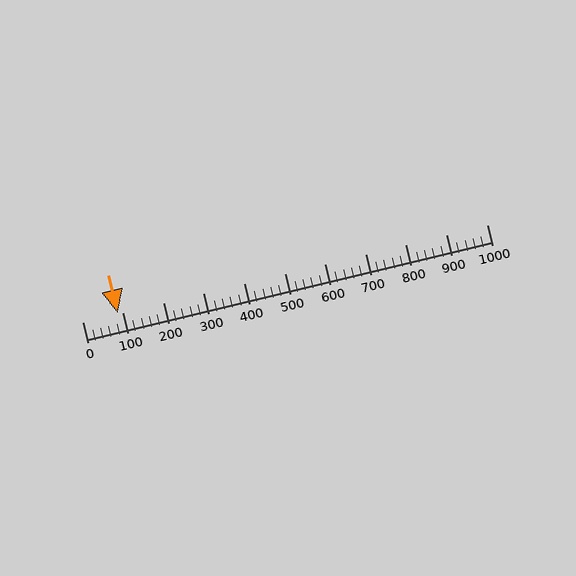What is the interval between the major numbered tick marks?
The major tick marks are spaced 100 units apart.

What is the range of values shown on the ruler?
The ruler shows values from 0 to 1000.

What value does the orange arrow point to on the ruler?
The orange arrow points to approximately 87.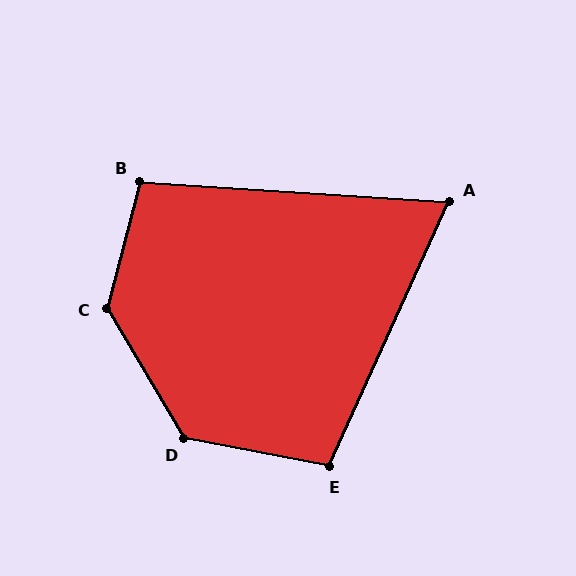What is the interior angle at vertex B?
Approximately 101 degrees (obtuse).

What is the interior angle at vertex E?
Approximately 104 degrees (obtuse).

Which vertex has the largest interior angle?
C, at approximately 135 degrees.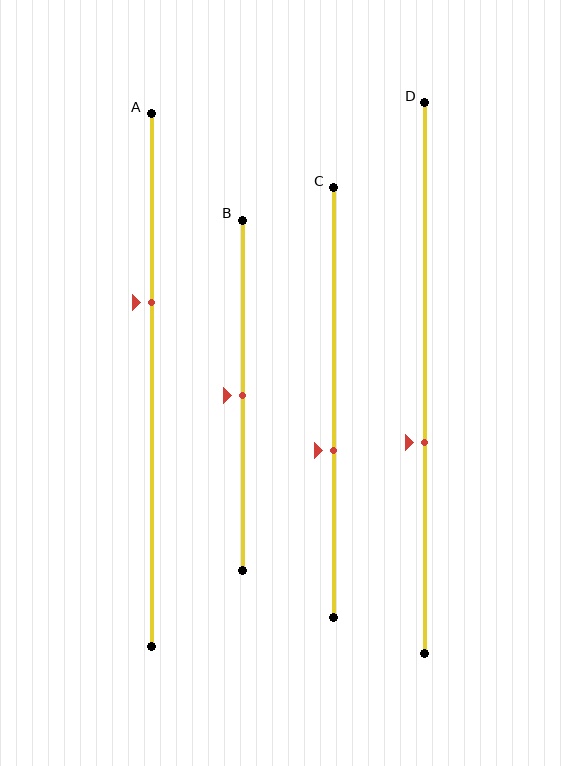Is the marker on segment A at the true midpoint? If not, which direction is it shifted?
No, the marker on segment A is shifted upward by about 15% of the segment length.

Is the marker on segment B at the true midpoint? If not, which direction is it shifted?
Yes, the marker on segment B is at the true midpoint.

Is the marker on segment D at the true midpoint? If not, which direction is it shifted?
No, the marker on segment D is shifted downward by about 12% of the segment length.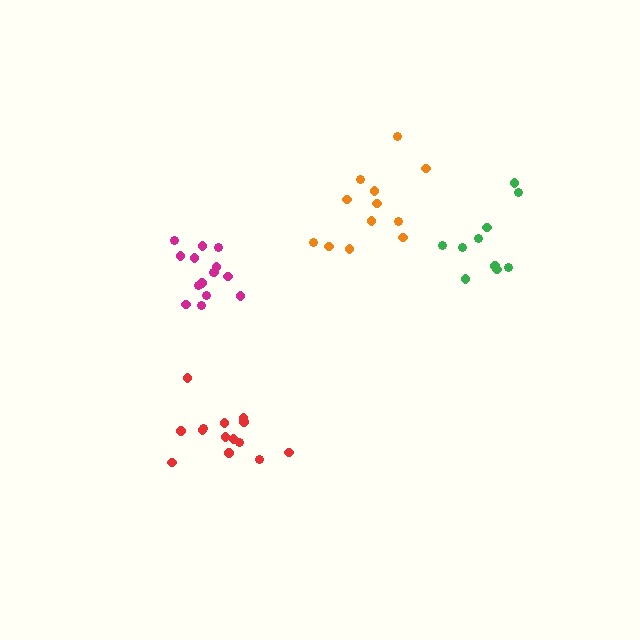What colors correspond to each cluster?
The clusters are colored: green, orange, magenta, red.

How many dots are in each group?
Group 1: 10 dots, Group 2: 12 dots, Group 3: 15 dots, Group 4: 14 dots (51 total).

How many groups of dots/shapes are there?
There are 4 groups.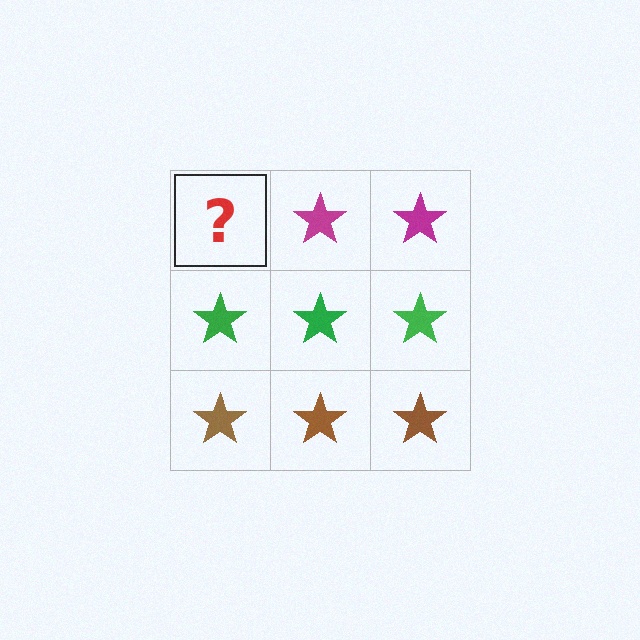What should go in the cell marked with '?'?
The missing cell should contain a magenta star.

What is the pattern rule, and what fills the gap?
The rule is that each row has a consistent color. The gap should be filled with a magenta star.